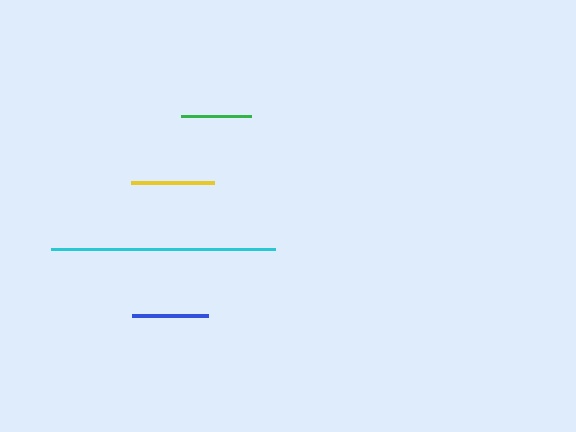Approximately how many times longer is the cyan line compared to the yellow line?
The cyan line is approximately 2.7 times the length of the yellow line.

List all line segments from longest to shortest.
From longest to shortest: cyan, yellow, blue, green.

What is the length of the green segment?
The green segment is approximately 70 pixels long.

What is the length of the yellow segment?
The yellow segment is approximately 82 pixels long.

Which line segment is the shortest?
The green line is the shortest at approximately 70 pixels.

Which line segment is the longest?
The cyan line is the longest at approximately 223 pixels.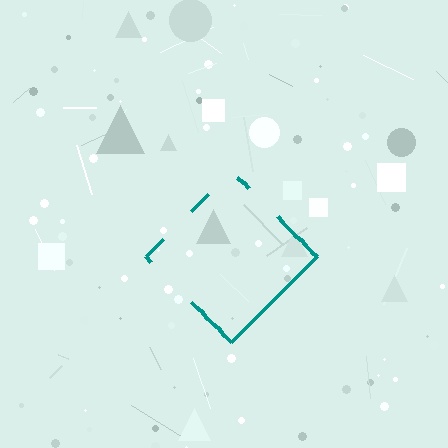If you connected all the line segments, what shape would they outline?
They would outline a diamond.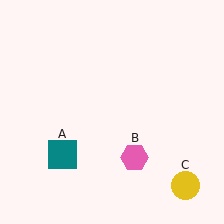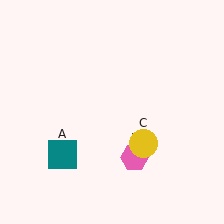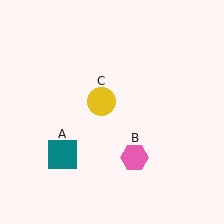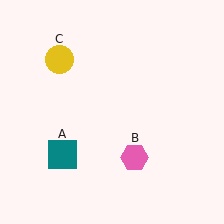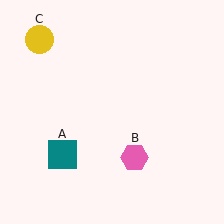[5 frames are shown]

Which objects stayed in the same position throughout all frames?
Teal square (object A) and pink hexagon (object B) remained stationary.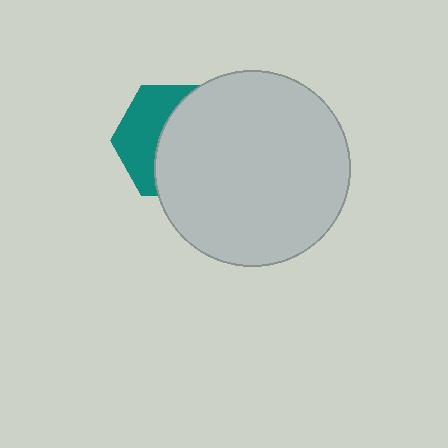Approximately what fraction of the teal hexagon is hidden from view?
Roughly 59% of the teal hexagon is hidden behind the light gray circle.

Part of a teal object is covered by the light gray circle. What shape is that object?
It is a hexagon.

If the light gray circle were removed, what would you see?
You would see the complete teal hexagon.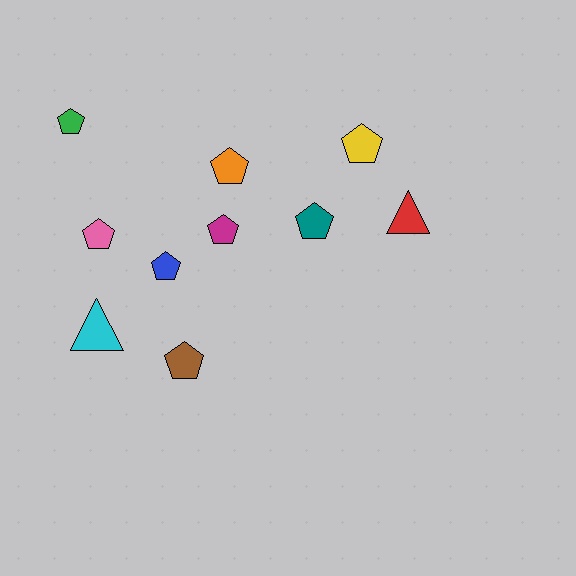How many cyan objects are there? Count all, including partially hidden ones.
There is 1 cyan object.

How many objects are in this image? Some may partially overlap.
There are 10 objects.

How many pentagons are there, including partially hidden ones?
There are 8 pentagons.